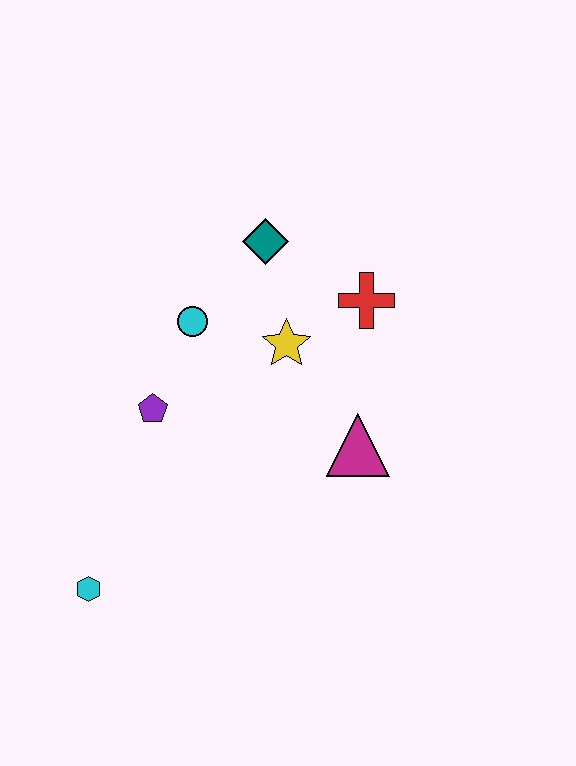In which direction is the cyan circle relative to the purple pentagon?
The cyan circle is above the purple pentagon.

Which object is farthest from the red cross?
The cyan hexagon is farthest from the red cross.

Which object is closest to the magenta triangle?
The yellow star is closest to the magenta triangle.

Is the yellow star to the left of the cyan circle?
No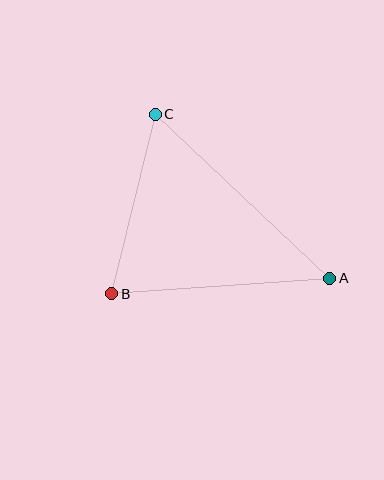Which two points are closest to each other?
Points B and C are closest to each other.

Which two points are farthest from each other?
Points A and C are farthest from each other.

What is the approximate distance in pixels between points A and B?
The distance between A and B is approximately 219 pixels.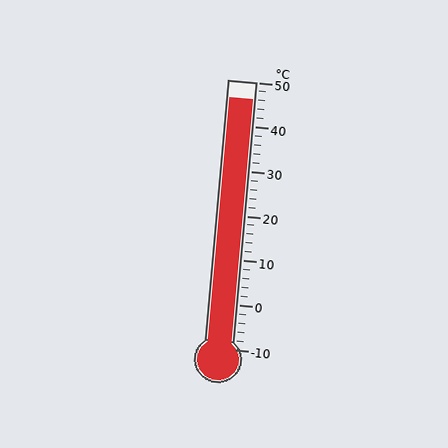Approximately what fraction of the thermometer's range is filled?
The thermometer is filled to approximately 95% of its range.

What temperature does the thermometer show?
The thermometer shows approximately 46°C.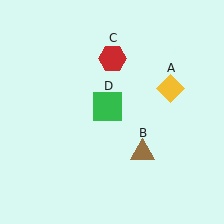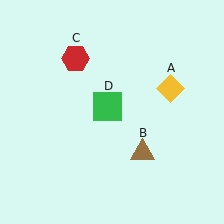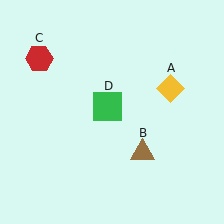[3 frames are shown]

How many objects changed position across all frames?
1 object changed position: red hexagon (object C).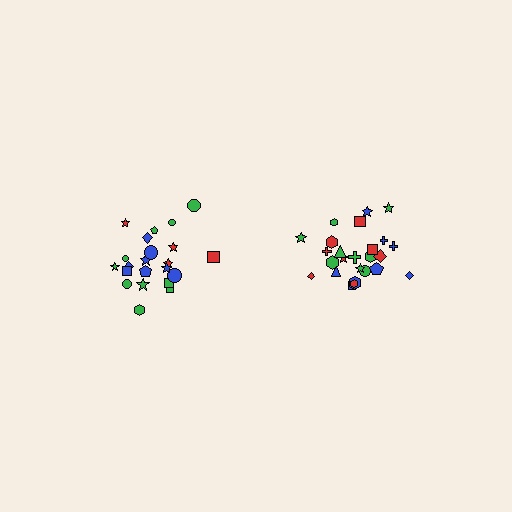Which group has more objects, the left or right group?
The right group.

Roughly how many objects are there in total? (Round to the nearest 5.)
Roughly 45 objects in total.